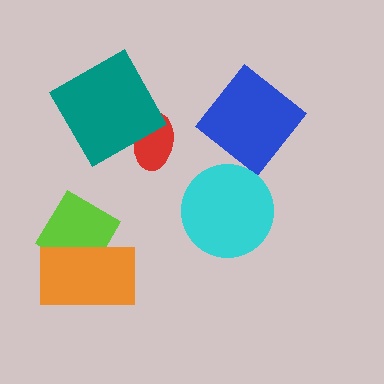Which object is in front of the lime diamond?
The orange rectangle is in front of the lime diamond.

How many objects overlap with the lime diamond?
1 object overlaps with the lime diamond.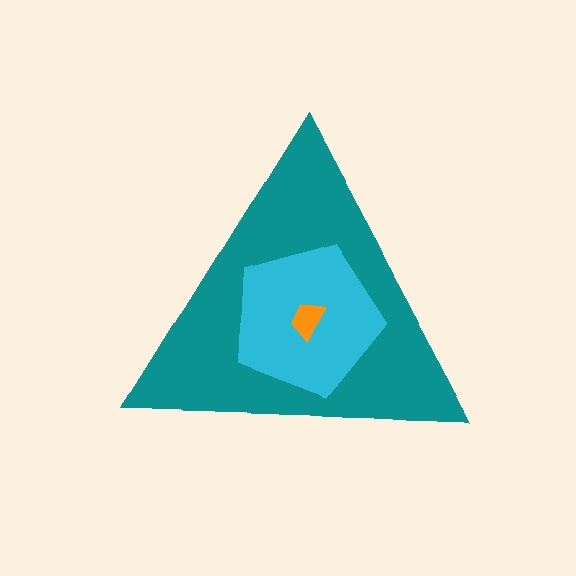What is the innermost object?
The orange trapezoid.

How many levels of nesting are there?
3.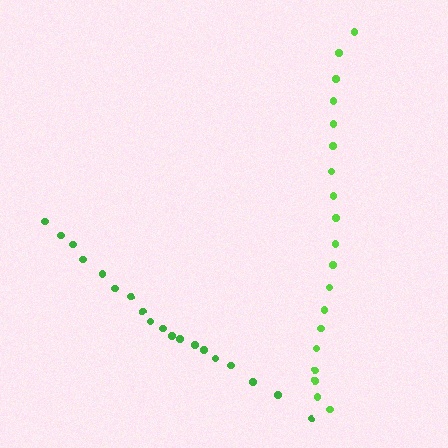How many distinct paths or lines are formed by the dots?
There are 2 distinct paths.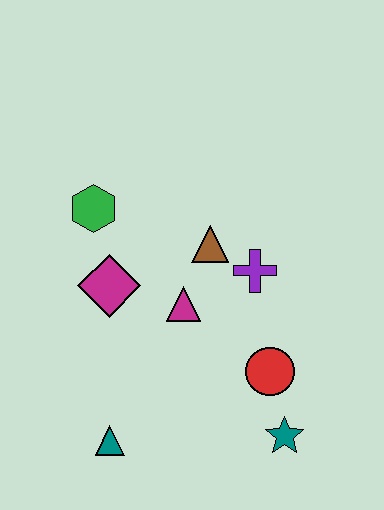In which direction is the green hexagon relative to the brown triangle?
The green hexagon is to the left of the brown triangle.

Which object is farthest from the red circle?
The green hexagon is farthest from the red circle.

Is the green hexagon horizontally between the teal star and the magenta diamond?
No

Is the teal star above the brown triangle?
No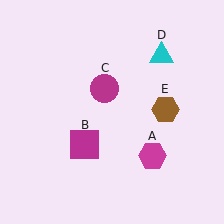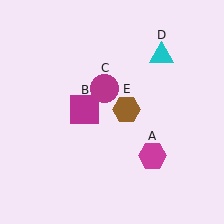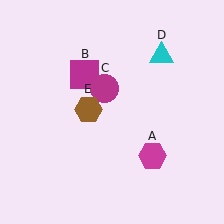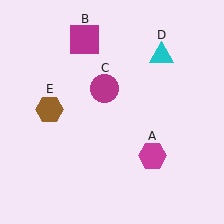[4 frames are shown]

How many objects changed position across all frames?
2 objects changed position: magenta square (object B), brown hexagon (object E).